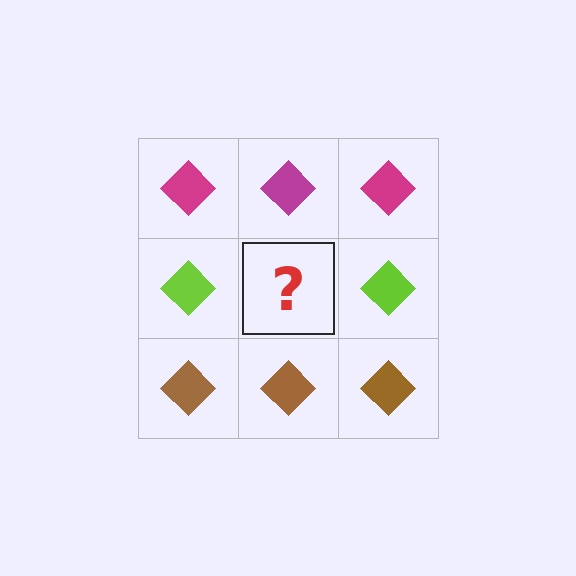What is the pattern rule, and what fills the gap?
The rule is that each row has a consistent color. The gap should be filled with a lime diamond.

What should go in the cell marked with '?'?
The missing cell should contain a lime diamond.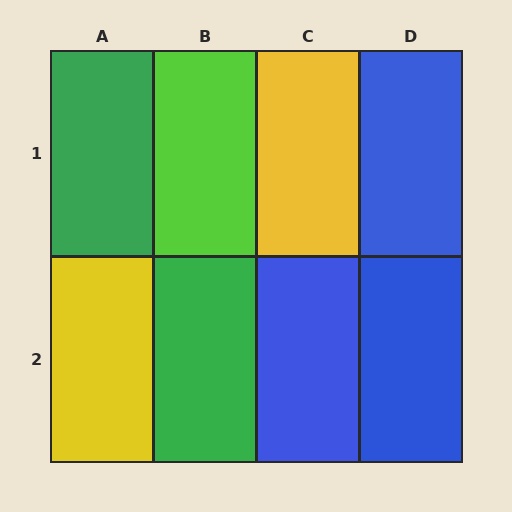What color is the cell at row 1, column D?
Blue.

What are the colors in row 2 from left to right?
Yellow, green, blue, blue.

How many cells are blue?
3 cells are blue.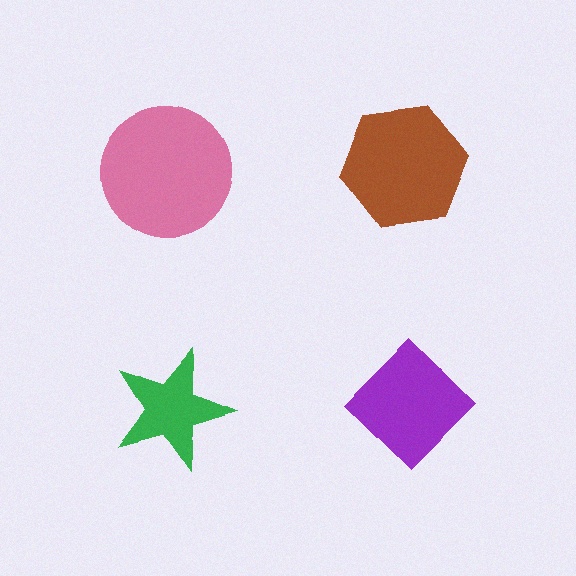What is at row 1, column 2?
A brown hexagon.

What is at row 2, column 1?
A green star.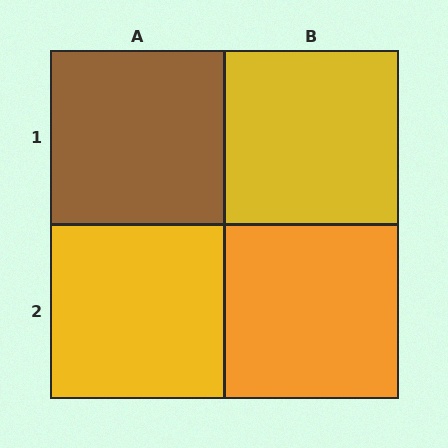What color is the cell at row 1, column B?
Yellow.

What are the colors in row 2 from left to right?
Yellow, orange.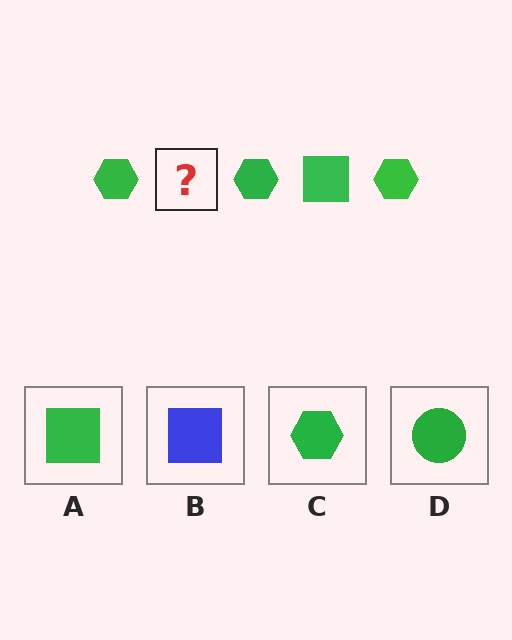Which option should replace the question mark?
Option A.